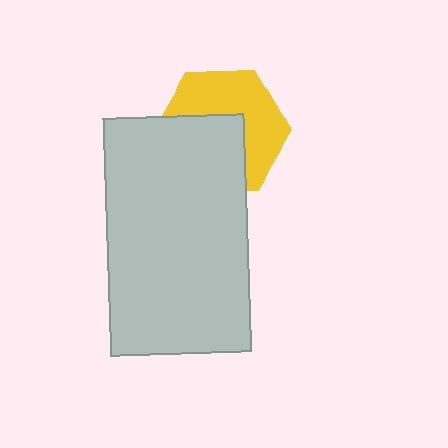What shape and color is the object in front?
The object in front is a light gray rectangle.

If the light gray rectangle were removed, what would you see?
You would see the complete yellow hexagon.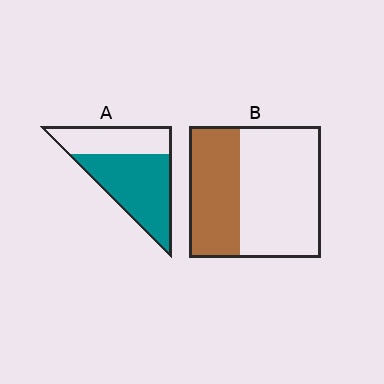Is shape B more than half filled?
No.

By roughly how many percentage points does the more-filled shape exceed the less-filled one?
By roughly 25 percentage points (A over B).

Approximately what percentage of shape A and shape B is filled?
A is approximately 60% and B is approximately 40%.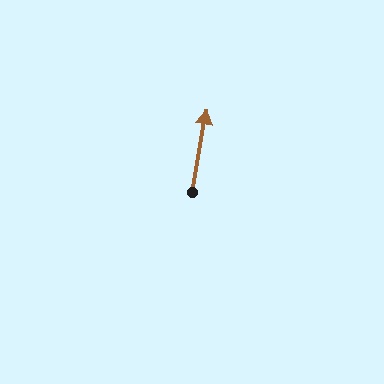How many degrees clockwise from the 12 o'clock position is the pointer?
Approximately 10 degrees.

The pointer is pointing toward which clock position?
Roughly 12 o'clock.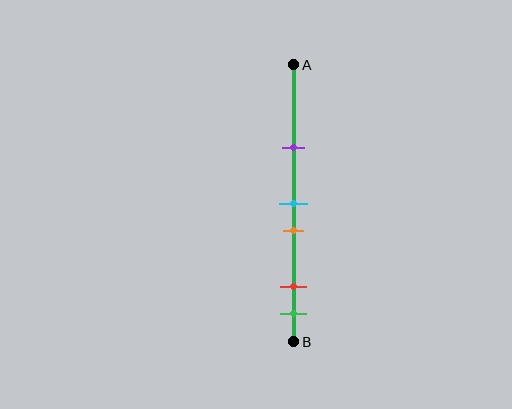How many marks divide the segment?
There are 5 marks dividing the segment.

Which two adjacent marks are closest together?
The cyan and orange marks are the closest adjacent pair.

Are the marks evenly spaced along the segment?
No, the marks are not evenly spaced.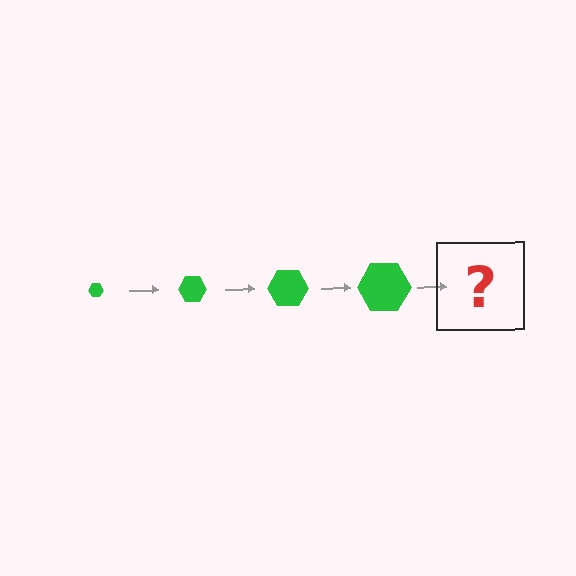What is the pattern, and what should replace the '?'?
The pattern is that the hexagon gets progressively larger each step. The '?' should be a green hexagon, larger than the previous one.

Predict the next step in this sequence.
The next step is a green hexagon, larger than the previous one.